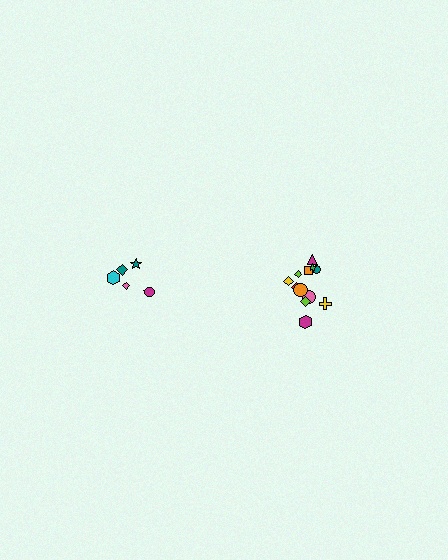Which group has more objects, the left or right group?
The right group.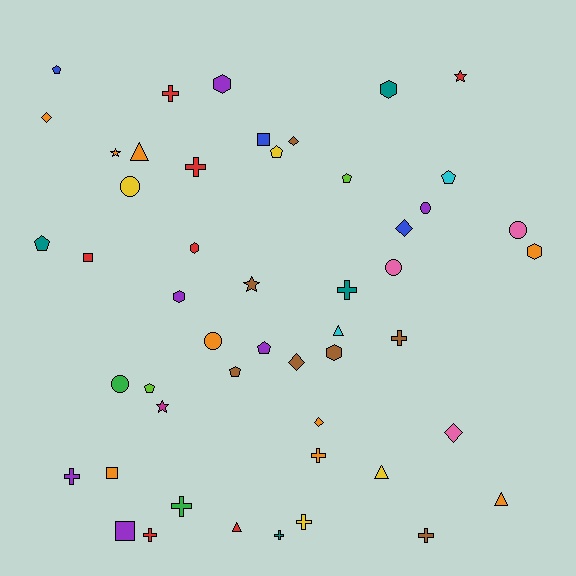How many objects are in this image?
There are 50 objects.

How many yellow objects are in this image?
There are 4 yellow objects.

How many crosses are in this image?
There are 11 crosses.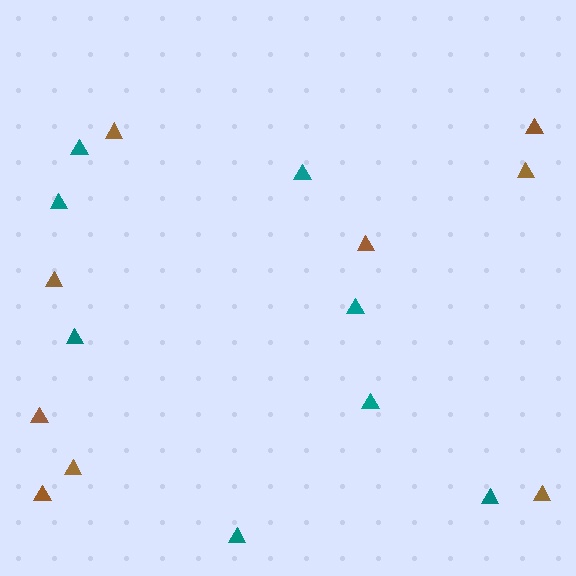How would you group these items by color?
There are 2 groups: one group of teal triangles (8) and one group of brown triangles (9).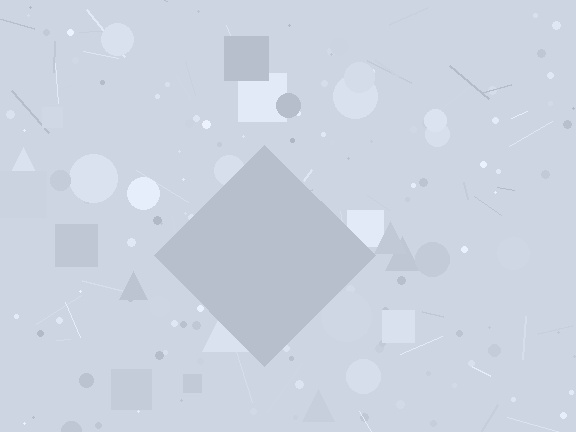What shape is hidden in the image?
A diamond is hidden in the image.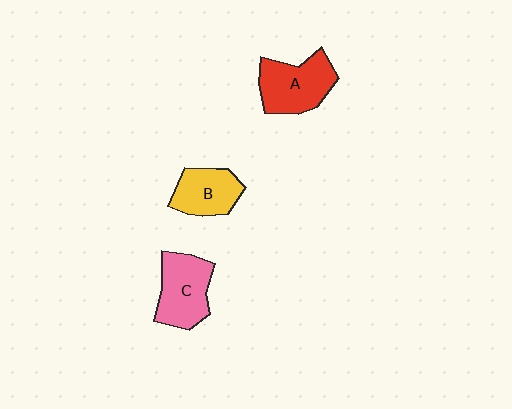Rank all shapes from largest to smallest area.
From largest to smallest: A (red), C (pink), B (yellow).